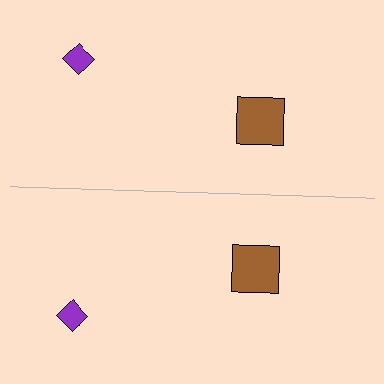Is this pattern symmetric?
Yes, this pattern has bilateral (reflection) symmetry.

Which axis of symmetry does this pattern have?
The pattern has a horizontal axis of symmetry running through the center of the image.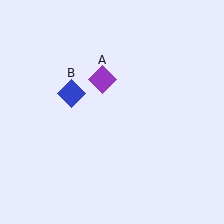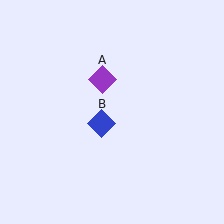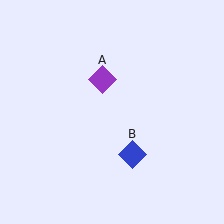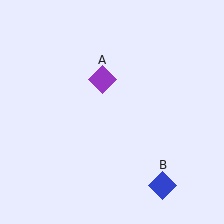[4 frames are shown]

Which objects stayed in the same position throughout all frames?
Purple diamond (object A) remained stationary.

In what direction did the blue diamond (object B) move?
The blue diamond (object B) moved down and to the right.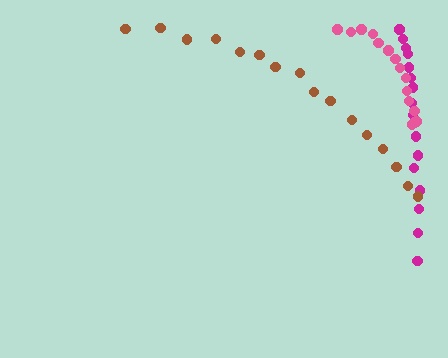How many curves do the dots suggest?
There are 3 distinct paths.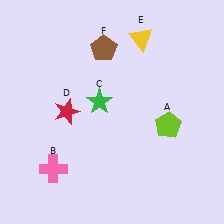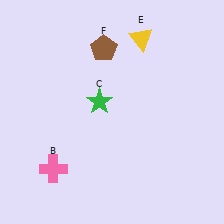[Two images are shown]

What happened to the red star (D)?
The red star (D) was removed in Image 2. It was in the top-left area of Image 1.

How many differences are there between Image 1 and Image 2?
There are 2 differences between the two images.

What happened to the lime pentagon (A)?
The lime pentagon (A) was removed in Image 2. It was in the bottom-right area of Image 1.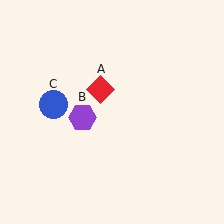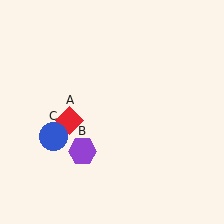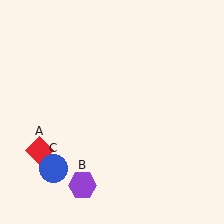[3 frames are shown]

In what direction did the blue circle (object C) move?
The blue circle (object C) moved down.